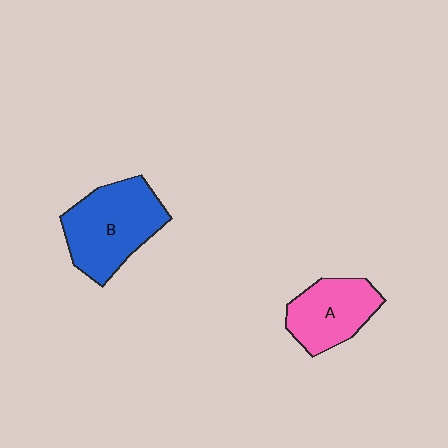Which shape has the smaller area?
Shape A (pink).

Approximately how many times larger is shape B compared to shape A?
Approximately 1.4 times.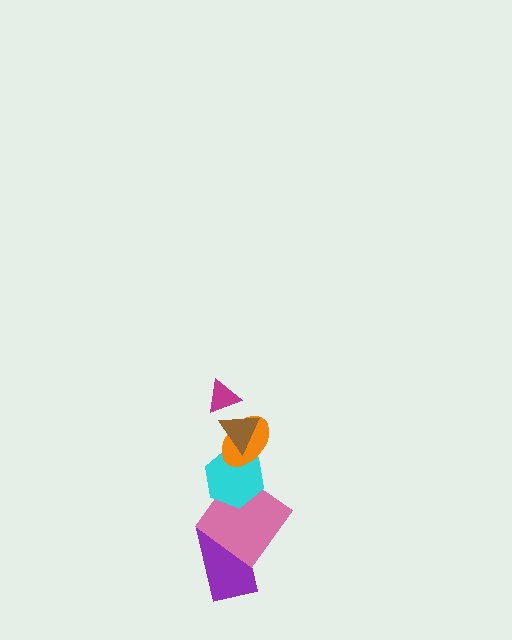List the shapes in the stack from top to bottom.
From top to bottom: the magenta triangle, the brown triangle, the orange ellipse, the cyan hexagon, the pink diamond, the purple rectangle.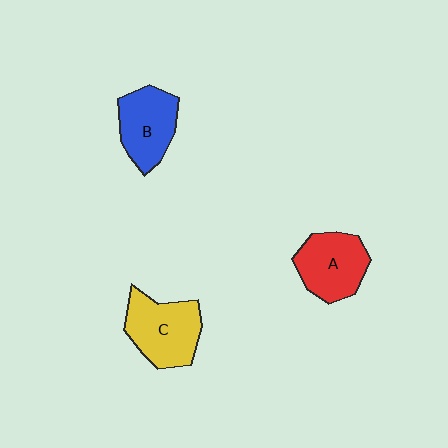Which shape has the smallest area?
Shape B (blue).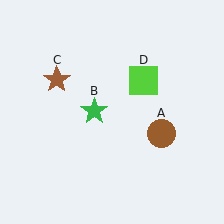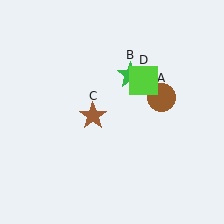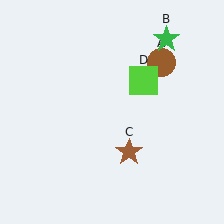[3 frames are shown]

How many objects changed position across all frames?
3 objects changed position: brown circle (object A), green star (object B), brown star (object C).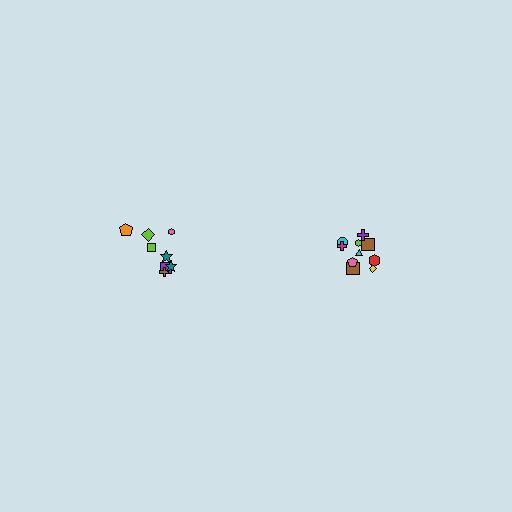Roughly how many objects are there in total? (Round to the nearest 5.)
Roughly 20 objects in total.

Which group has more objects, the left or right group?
The right group.